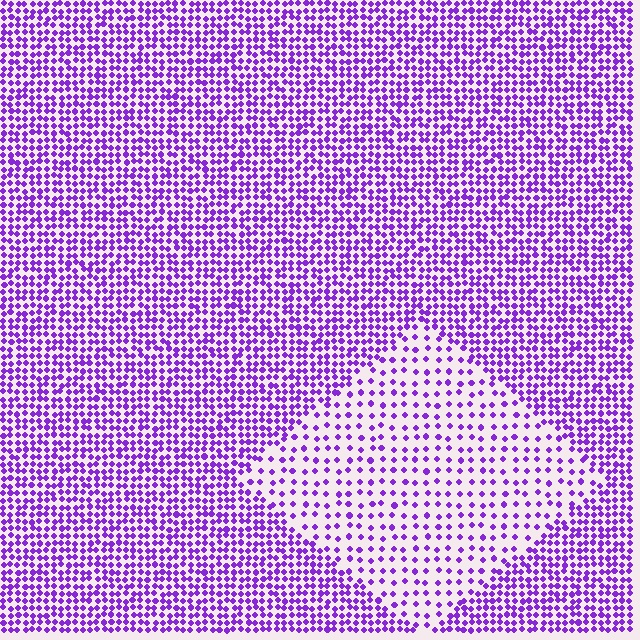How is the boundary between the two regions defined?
The boundary is defined by a change in element density (approximately 2.4x ratio). All elements are the same color, size, and shape.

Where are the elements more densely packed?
The elements are more densely packed outside the diamond boundary.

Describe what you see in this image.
The image contains small purple elements arranged at two different densities. A diamond-shaped region is visible where the elements are less densely packed than the surrounding area.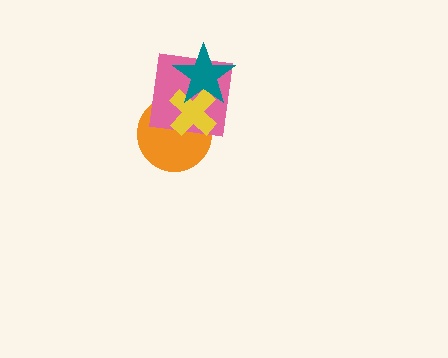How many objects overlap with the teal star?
2 objects overlap with the teal star.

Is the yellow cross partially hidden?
Yes, it is partially covered by another shape.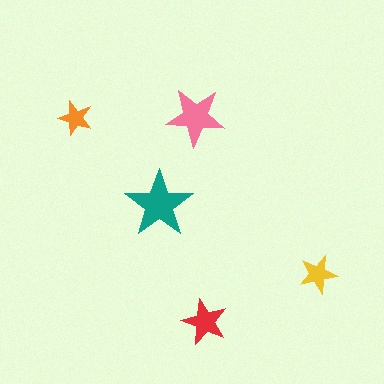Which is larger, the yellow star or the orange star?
The yellow one.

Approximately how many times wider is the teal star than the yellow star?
About 2 times wider.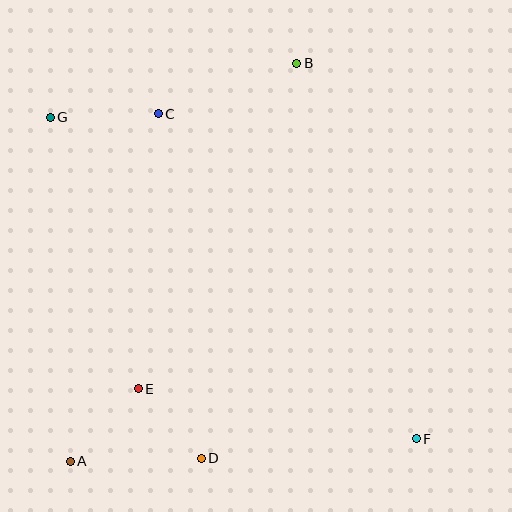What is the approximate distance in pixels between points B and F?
The distance between B and F is approximately 394 pixels.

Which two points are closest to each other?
Points D and E are closest to each other.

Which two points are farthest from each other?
Points F and G are farthest from each other.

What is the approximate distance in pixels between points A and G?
The distance between A and G is approximately 345 pixels.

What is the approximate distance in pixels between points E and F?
The distance between E and F is approximately 283 pixels.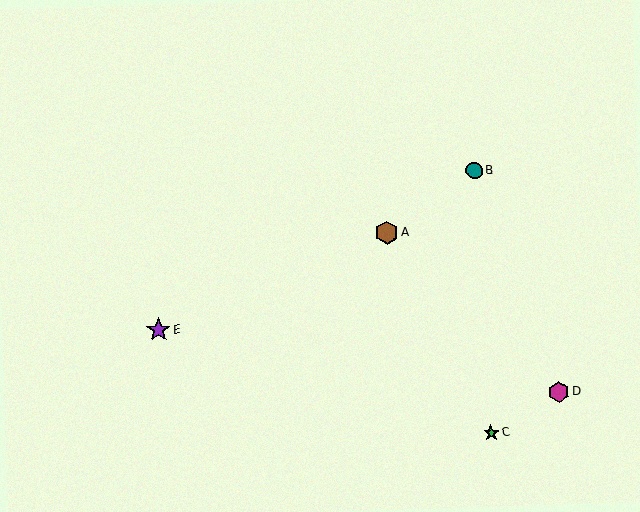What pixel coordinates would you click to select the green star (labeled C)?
Click at (491, 433) to select the green star C.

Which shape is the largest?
The purple star (labeled E) is the largest.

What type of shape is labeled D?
Shape D is a magenta hexagon.